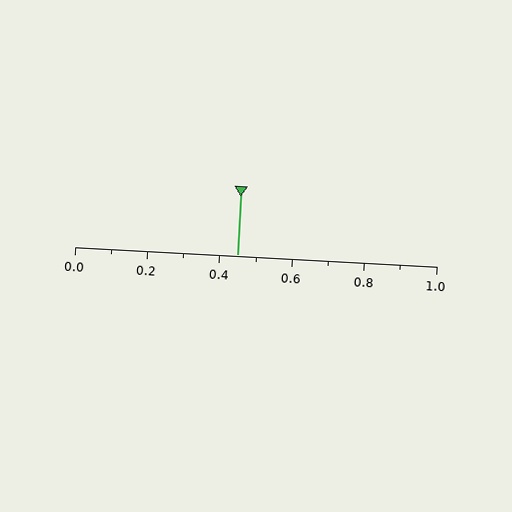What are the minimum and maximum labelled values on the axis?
The axis runs from 0.0 to 1.0.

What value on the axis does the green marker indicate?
The marker indicates approximately 0.45.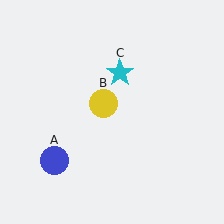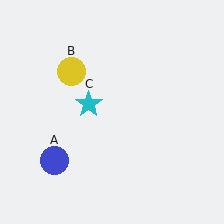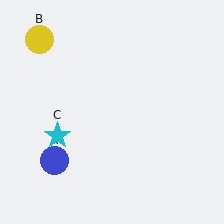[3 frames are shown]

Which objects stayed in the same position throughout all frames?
Blue circle (object A) remained stationary.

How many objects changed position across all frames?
2 objects changed position: yellow circle (object B), cyan star (object C).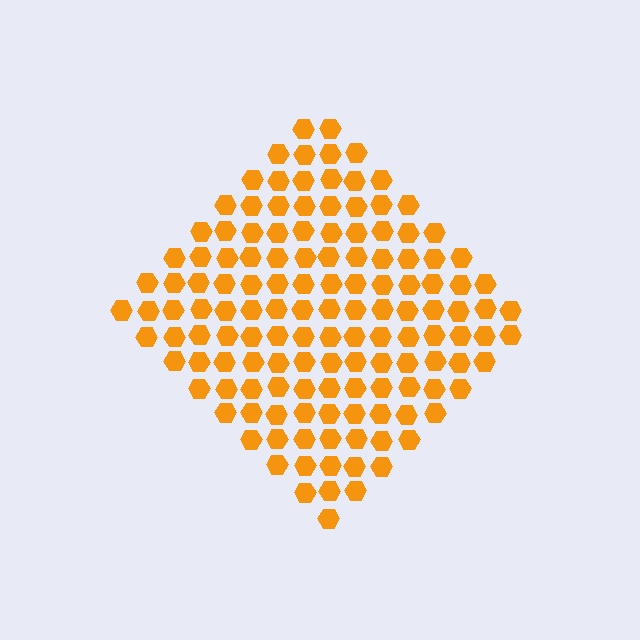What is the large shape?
The large shape is a diamond.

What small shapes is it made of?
It is made of small hexagons.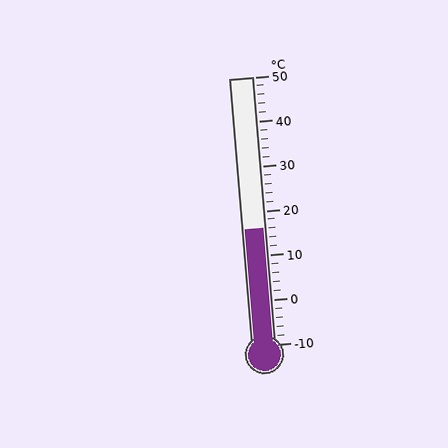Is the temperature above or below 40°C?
The temperature is below 40°C.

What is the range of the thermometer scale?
The thermometer scale ranges from -10°C to 50°C.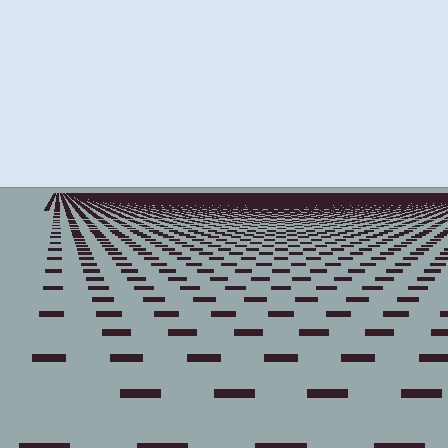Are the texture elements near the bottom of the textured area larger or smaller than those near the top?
Larger. Near the bottom, elements are closer to the viewer and appear at a bigger on-screen size.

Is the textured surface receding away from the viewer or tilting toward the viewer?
The surface is receding away from the viewer. Texture elements get smaller and denser toward the top.